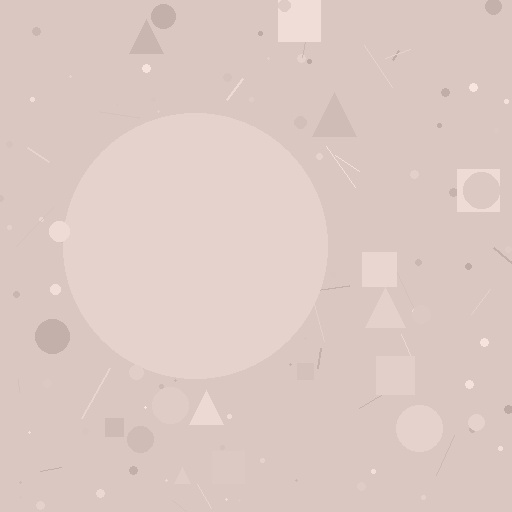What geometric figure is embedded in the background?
A circle is embedded in the background.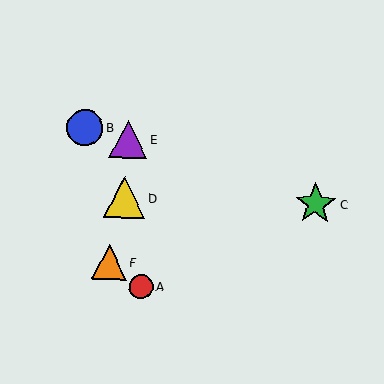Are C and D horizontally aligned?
Yes, both are at y≈204.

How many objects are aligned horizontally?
2 objects (C, D) are aligned horizontally.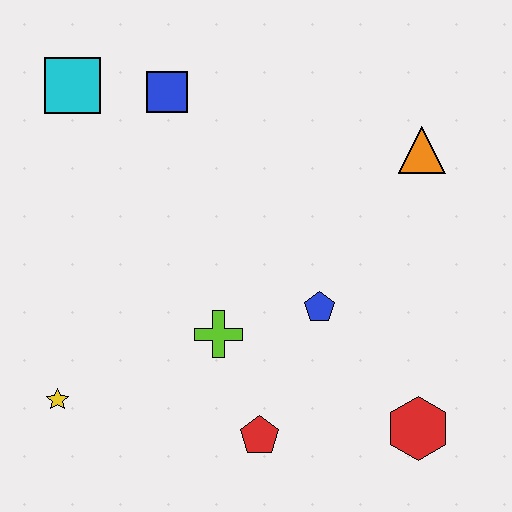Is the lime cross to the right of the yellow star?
Yes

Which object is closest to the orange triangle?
The blue pentagon is closest to the orange triangle.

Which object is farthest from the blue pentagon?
The cyan square is farthest from the blue pentagon.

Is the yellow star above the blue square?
No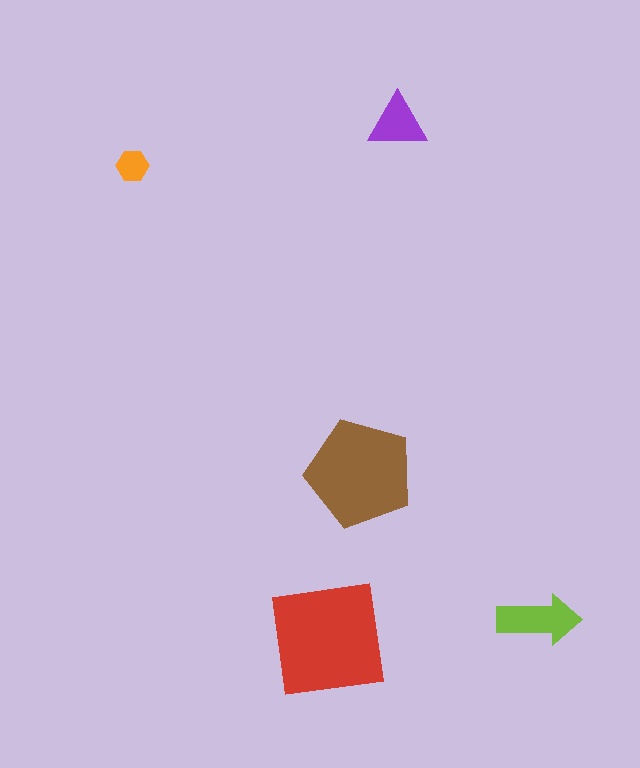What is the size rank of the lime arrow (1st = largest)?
3rd.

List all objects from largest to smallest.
The red square, the brown pentagon, the lime arrow, the purple triangle, the orange hexagon.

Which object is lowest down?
The red square is bottommost.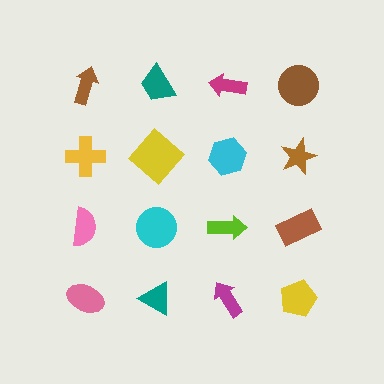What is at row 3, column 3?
A lime arrow.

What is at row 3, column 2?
A cyan circle.